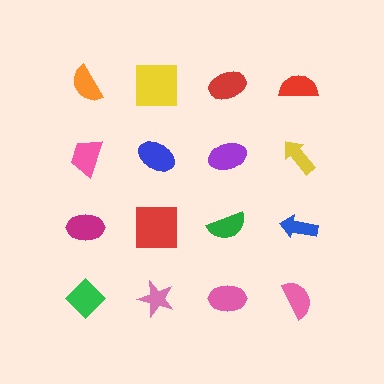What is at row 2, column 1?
A pink trapezoid.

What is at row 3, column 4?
A blue arrow.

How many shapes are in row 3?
4 shapes.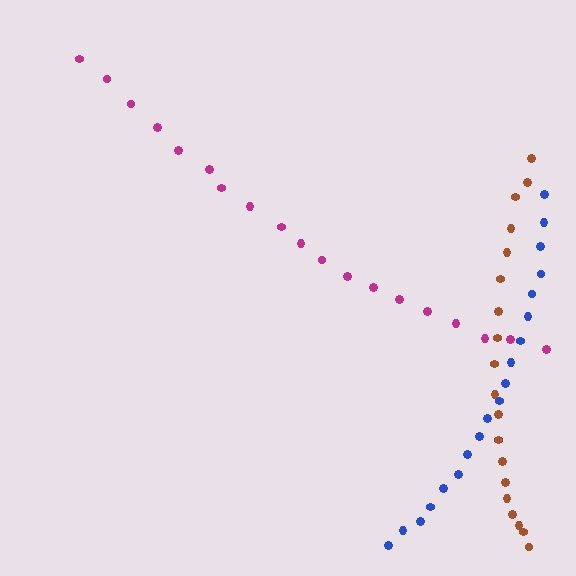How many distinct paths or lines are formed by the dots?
There are 3 distinct paths.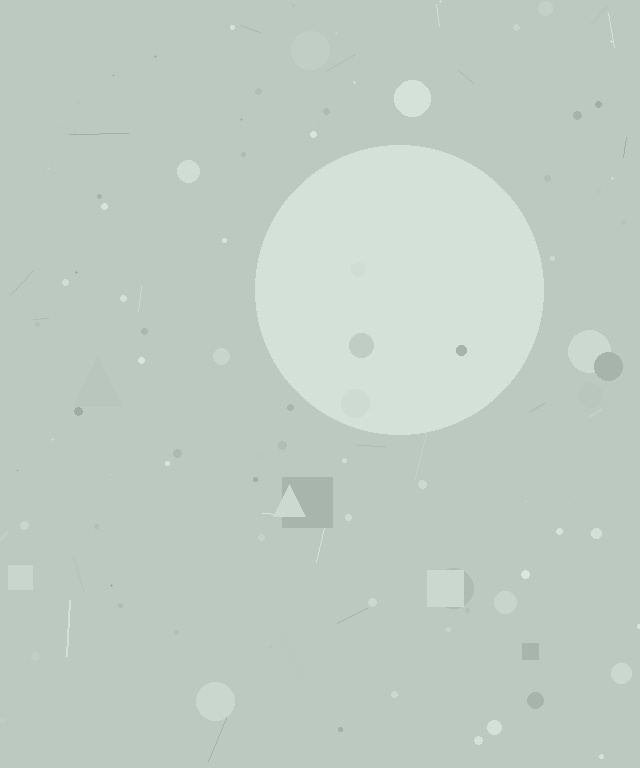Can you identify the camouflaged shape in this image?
The camouflaged shape is a circle.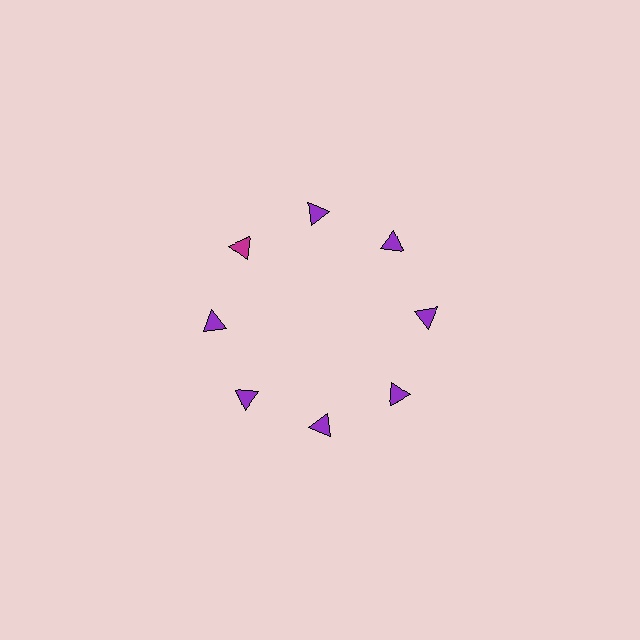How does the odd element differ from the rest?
It has a different color: magenta instead of purple.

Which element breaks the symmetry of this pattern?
The magenta triangle at roughly the 10 o'clock position breaks the symmetry. All other shapes are purple triangles.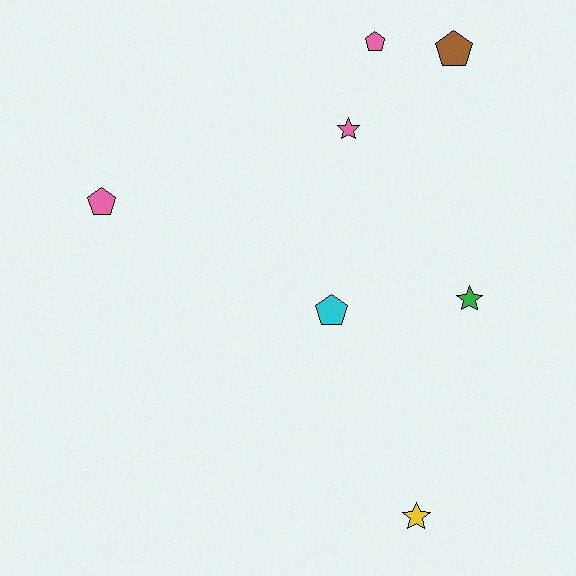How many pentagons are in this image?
There are 4 pentagons.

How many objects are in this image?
There are 7 objects.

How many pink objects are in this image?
There are 3 pink objects.